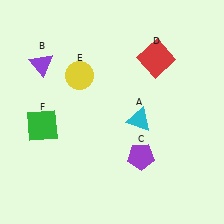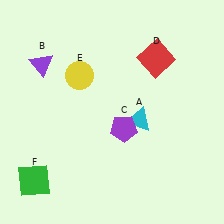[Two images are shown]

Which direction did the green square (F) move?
The green square (F) moved down.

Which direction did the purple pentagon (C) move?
The purple pentagon (C) moved up.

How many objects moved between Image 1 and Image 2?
2 objects moved between the two images.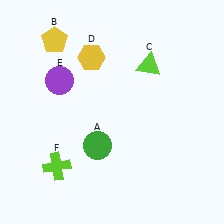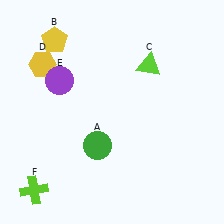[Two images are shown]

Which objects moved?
The objects that moved are: the yellow hexagon (D), the lime cross (F).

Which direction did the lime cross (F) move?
The lime cross (F) moved down.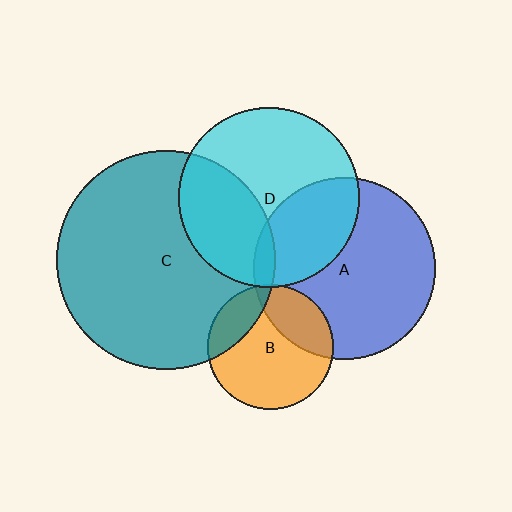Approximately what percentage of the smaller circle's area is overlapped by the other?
Approximately 35%.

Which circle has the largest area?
Circle C (teal).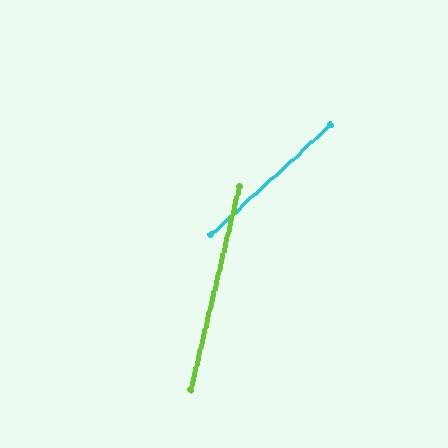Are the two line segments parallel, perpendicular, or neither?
Neither parallel nor perpendicular — they differ by about 34°.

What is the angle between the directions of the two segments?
Approximately 34 degrees.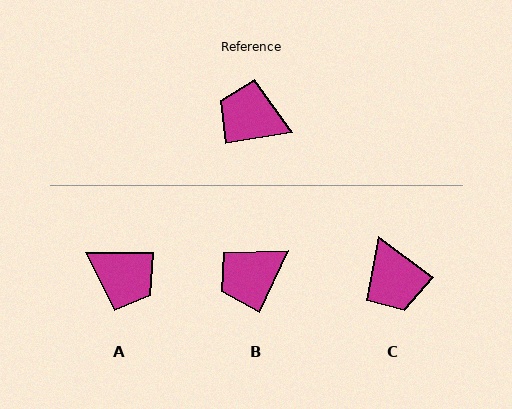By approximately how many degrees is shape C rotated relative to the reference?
Approximately 133 degrees counter-clockwise.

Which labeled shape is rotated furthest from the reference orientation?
A, about 170 degrees away.